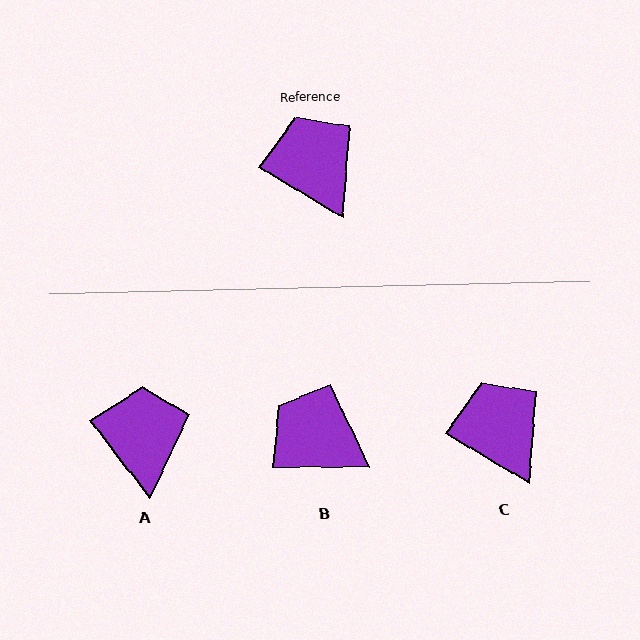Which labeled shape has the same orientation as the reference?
C.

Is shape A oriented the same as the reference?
No, it is off by about 22 degrees.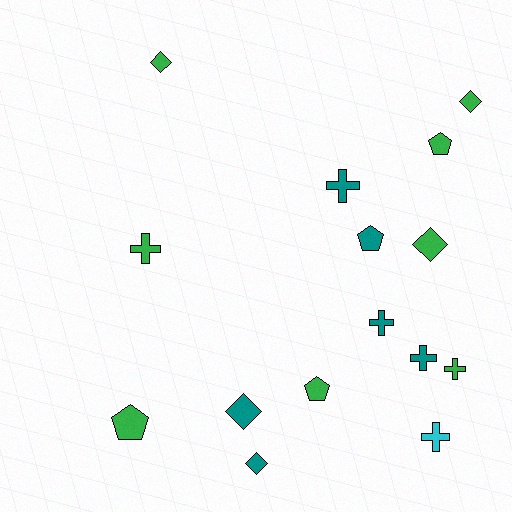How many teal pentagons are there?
There is 1 teal pentagon.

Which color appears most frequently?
Green, with 8 objects.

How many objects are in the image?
There are 15 objects.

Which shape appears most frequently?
Cross, with 6 objects.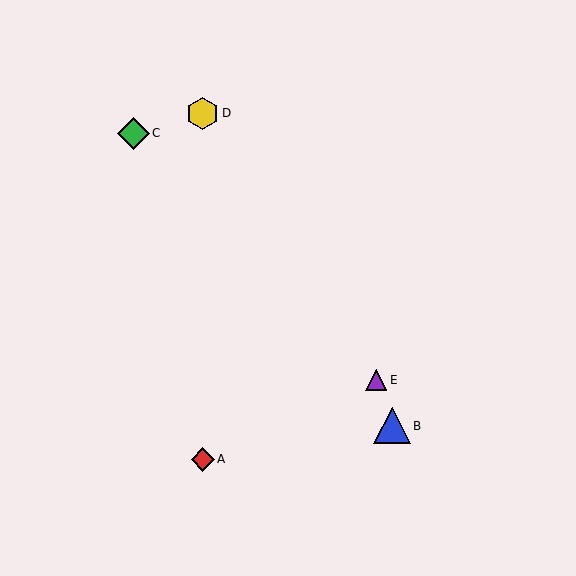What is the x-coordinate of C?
Object C is at x≈133.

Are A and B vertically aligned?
No, A is at x≈203 and B is at x≈392.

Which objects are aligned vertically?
Objects A, D are aligned vertically.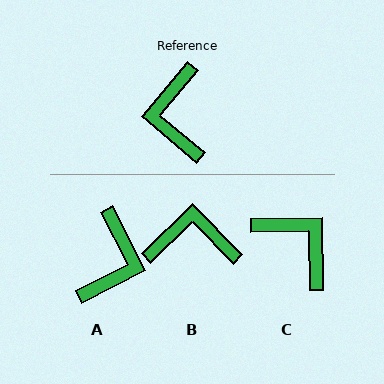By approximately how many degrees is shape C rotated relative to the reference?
Approximately 139 degrees clockwise.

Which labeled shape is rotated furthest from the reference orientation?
A, about 157 degrees away.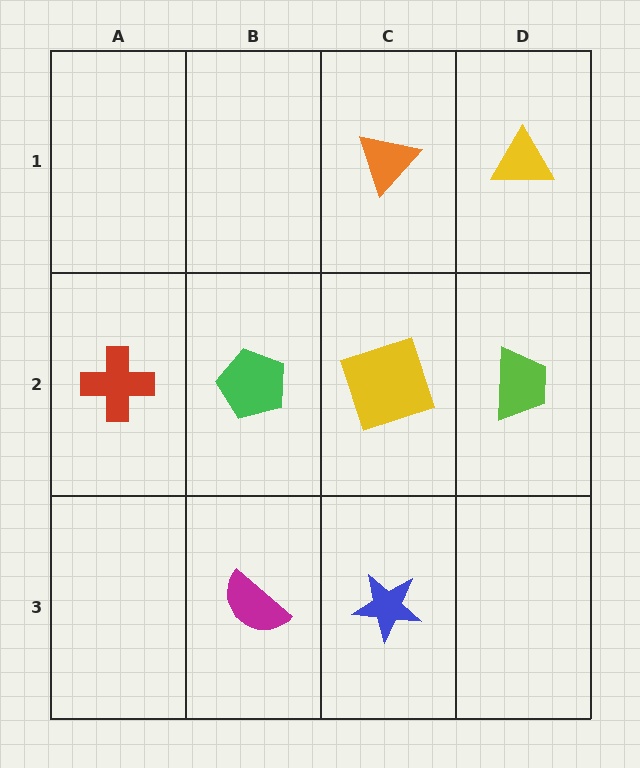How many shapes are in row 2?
4 shapes.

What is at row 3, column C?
A blue star.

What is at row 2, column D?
A lime trapezoid.